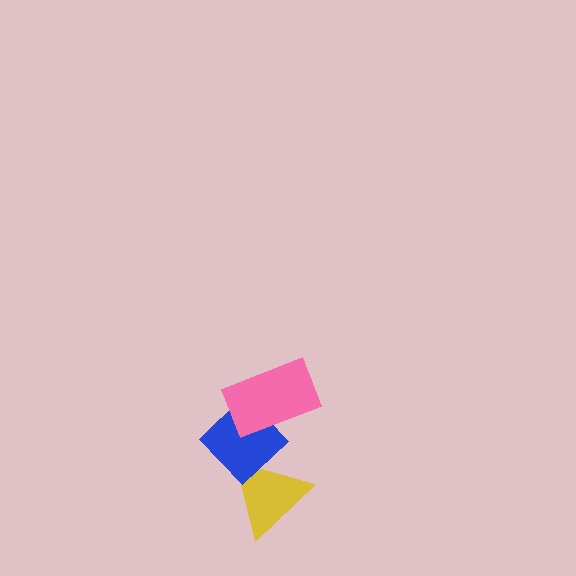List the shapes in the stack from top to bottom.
From top to bottom: the pink rectangle, the blue diamond, the yellow triangle.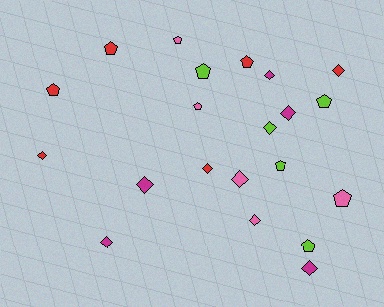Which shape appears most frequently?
Diamond, with 11 objects.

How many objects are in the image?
There are 21 objects.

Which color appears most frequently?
Red, with 6 objects.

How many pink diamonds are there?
There are 2 pink diamonds.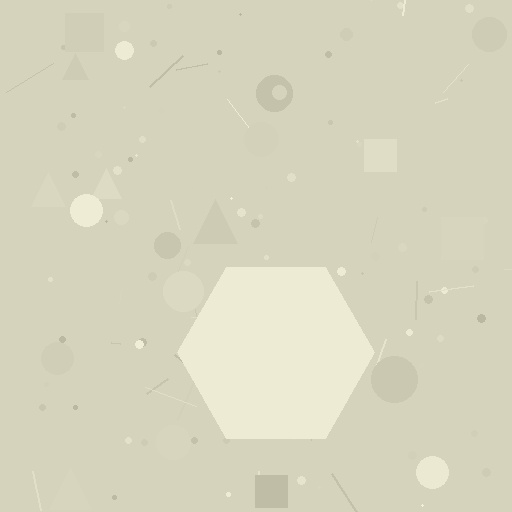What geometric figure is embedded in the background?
A hexagon is embedded in the background.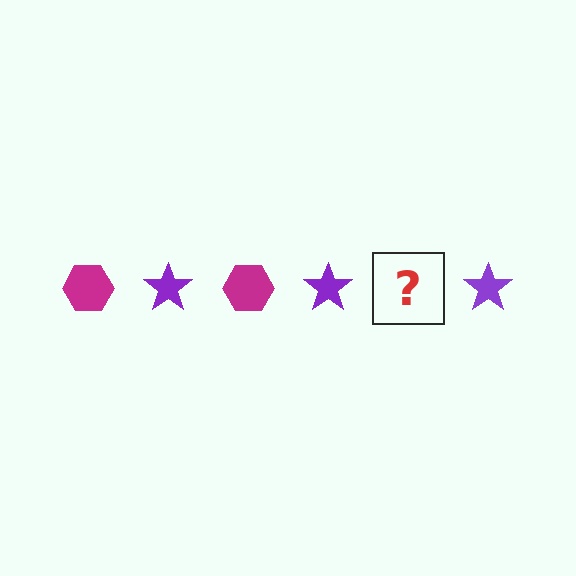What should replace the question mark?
The question mark should be replaced with a magenta hexagon.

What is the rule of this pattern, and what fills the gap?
The rule is that the pattern alternates between magenta hexagon and purple star. The gap should be filled with a magenta hexagon.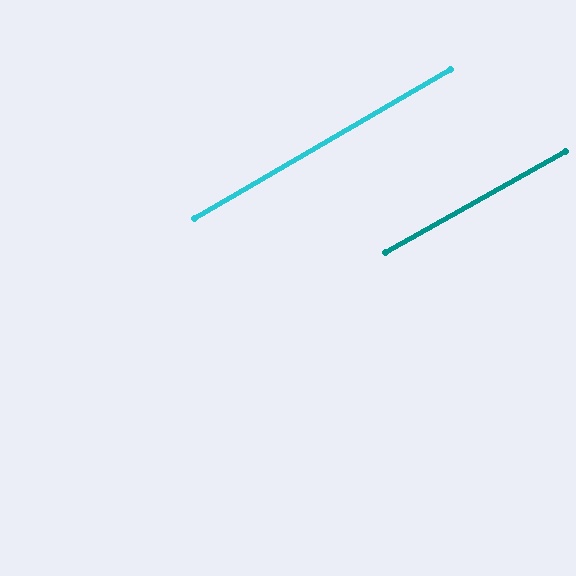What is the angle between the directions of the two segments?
Approximately 1 degree.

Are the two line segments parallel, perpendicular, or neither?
Parallel — their directions differ by only 0.9°.